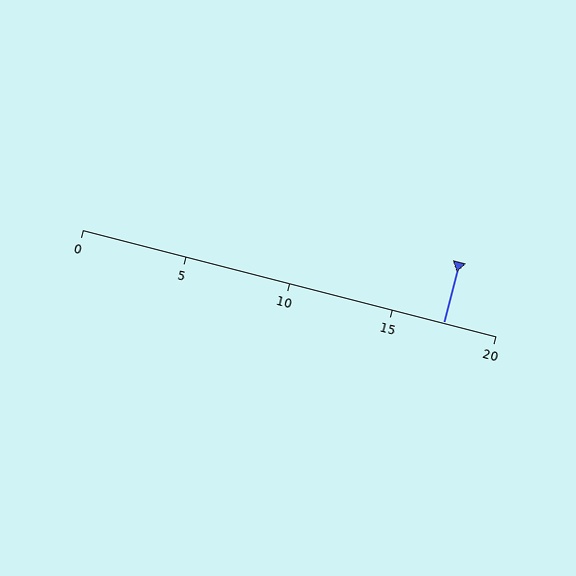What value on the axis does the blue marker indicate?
The marker indicates approximately 17.5.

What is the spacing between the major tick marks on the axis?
The major ticks are spaced 5 apart.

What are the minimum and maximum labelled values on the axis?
The axis runs from 0 to 20.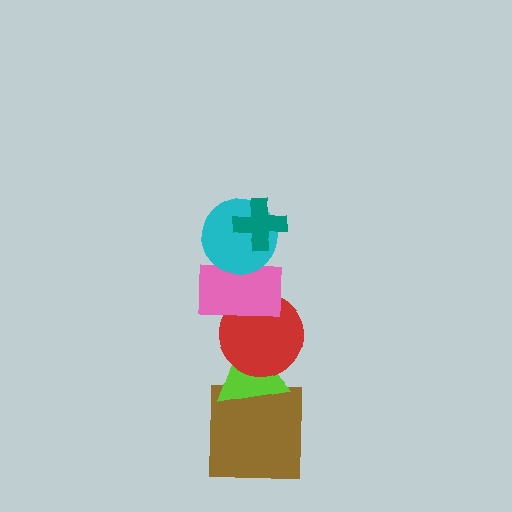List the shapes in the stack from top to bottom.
From top to bottom: the teal cross, the cyan circle, the pink rectangle, the red circle, the lime triangle, the brown square.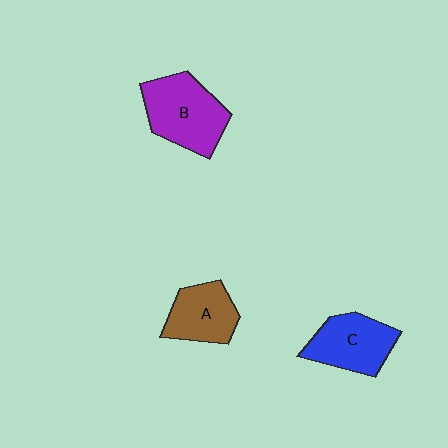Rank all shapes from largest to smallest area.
From largest to smallest: B (purple), C (blue), A (brown).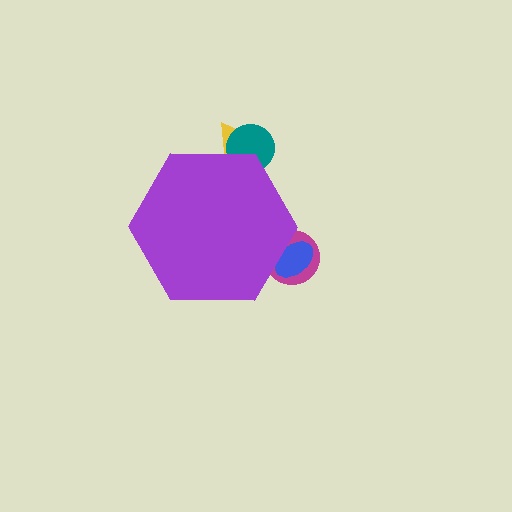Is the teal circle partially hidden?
Yes, the teal circle is partially hidden behind the purple hexagon.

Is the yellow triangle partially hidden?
Yes, the yellow triangle is partially hidden behind the purple hexagon.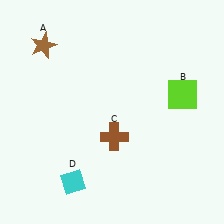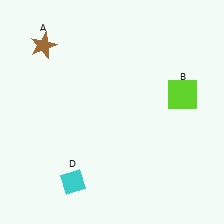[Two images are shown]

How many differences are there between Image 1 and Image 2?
There is 1 difference between the two images.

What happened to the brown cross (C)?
The brown cross (C) was removed in Image 2. It was in the bottom-right area of Image 1.